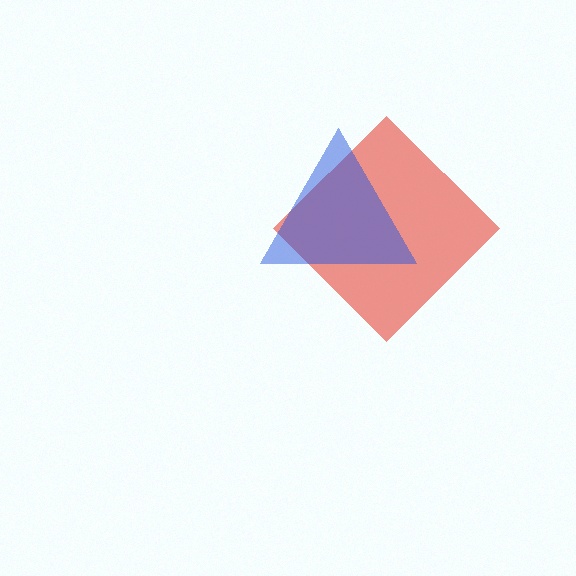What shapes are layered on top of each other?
The layered shapes are: a red diamond, a blue triangle.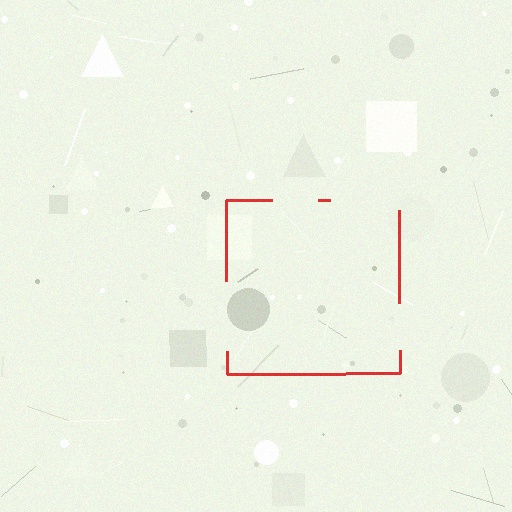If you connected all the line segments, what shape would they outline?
They would outline a square.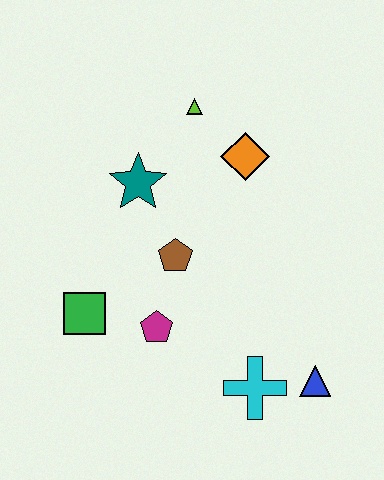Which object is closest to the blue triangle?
The cyan cross is closest to the blue triangle.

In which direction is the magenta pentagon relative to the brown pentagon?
The magenta pentagon is below the brown pentagon.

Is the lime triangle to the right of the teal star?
Yes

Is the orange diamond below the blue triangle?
No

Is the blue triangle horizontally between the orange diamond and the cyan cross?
No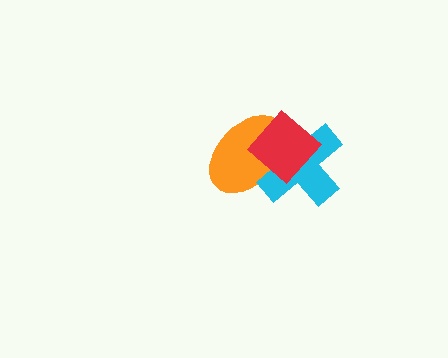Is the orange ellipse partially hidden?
Yes, it is partially covered by another shape.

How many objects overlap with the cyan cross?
2 objects overlap with the cyan cross.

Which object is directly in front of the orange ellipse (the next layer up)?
The cyan cross is directly in front of the orange ellipse.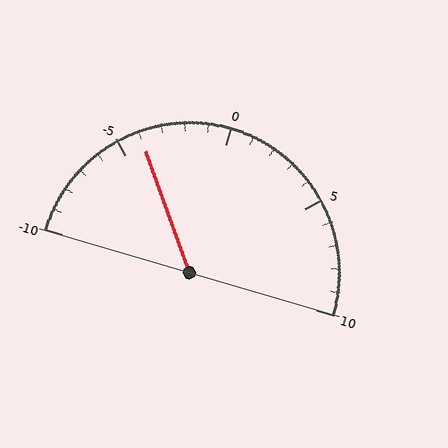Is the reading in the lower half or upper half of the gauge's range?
The reading is in the lower half of the range (-10 to 10).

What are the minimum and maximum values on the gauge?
The gauge ranges from -10 to 10.